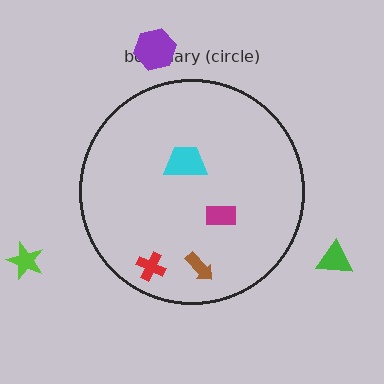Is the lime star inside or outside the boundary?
Outside.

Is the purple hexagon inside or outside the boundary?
Outside.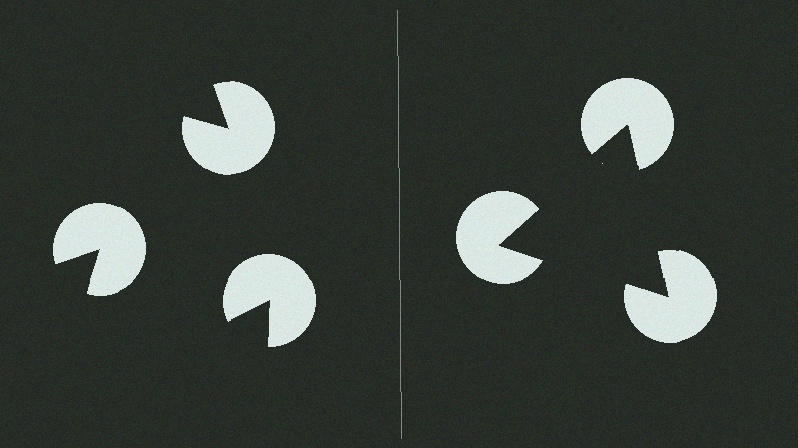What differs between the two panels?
The pac-man discs are positioned identically on both sides; only the wedge orientations differ. On the right they align to a triangle; on the left they are misaligned.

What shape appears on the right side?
An illusory triangle.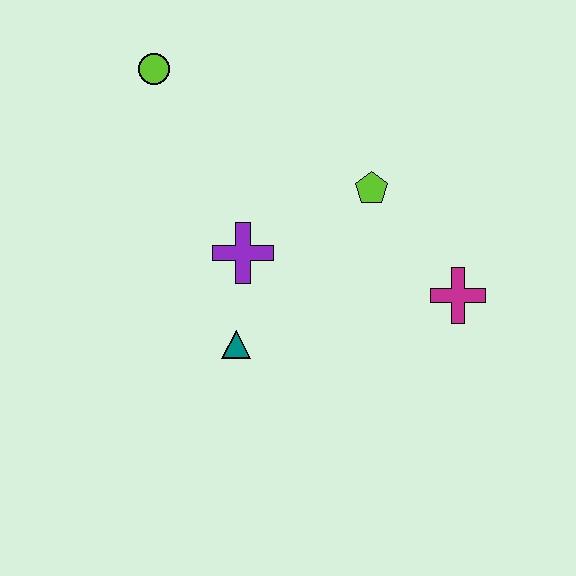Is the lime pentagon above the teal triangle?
Yes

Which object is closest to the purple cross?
The teal triangle is closest to the purple cross.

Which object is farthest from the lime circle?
The magenta cross is farthest from the lime circle.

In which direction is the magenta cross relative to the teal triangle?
The magenta cross is to the right of the teal triangle.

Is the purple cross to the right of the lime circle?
Yes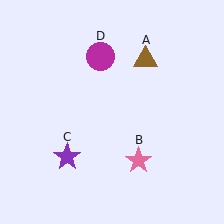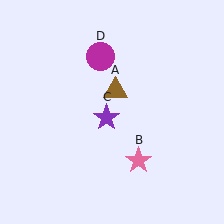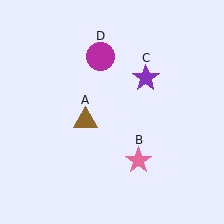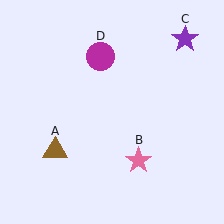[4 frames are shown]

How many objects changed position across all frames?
2 objects changed position: brown triangle (object A), purple star (object C).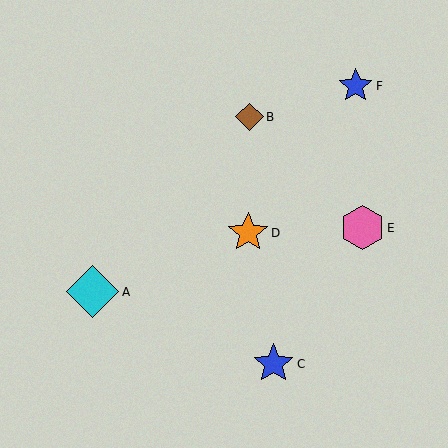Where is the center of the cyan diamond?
The center of the cyan diamond is at (93, 292).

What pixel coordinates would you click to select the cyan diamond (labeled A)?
Click at (93, 292) to select the cyan diamond A.